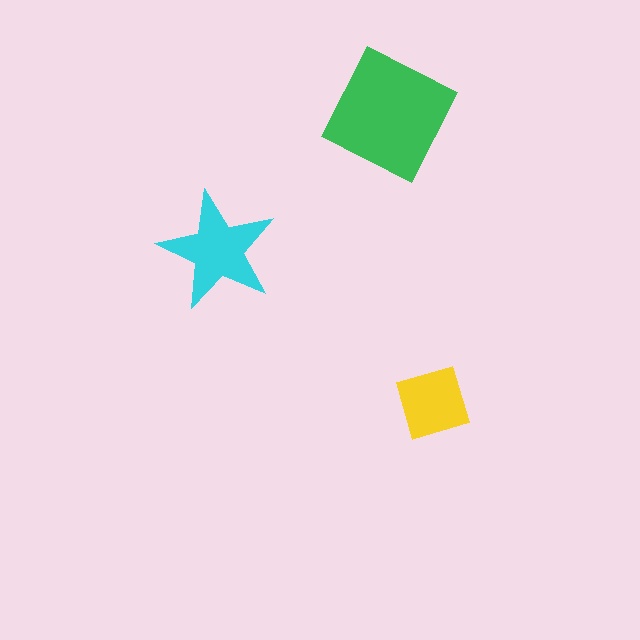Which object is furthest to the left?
The cyan star is leftmost.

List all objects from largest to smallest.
The green square, the cyan star, the yellow diamond.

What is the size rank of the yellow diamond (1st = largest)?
3rd.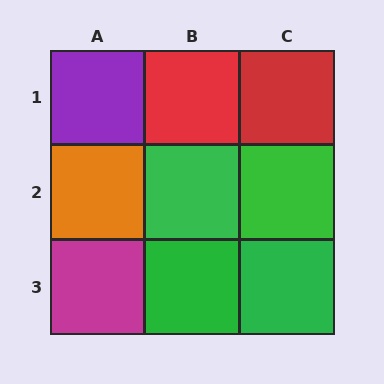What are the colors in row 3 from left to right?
Magenta, green, green.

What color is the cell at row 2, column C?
Green.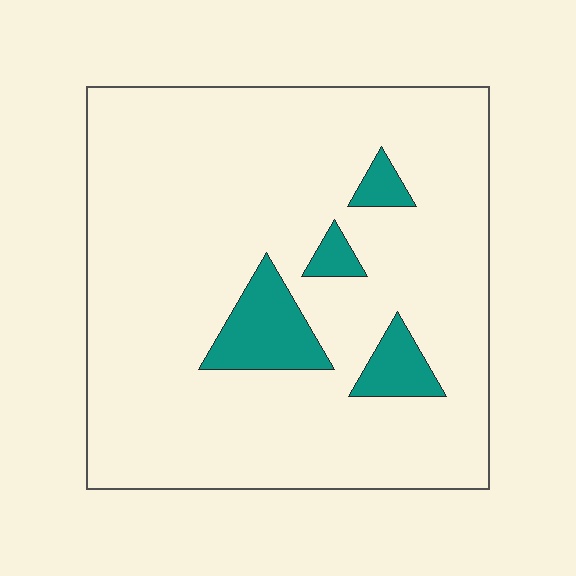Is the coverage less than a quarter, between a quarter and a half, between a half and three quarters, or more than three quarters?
Less than a quarter.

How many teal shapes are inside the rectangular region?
4.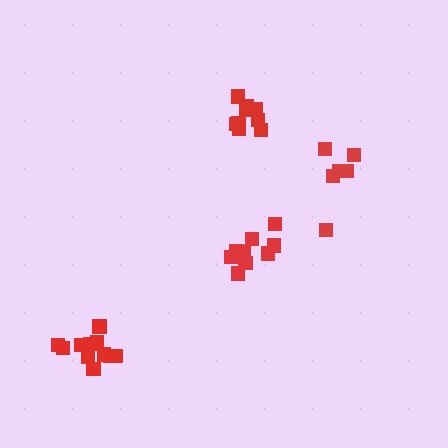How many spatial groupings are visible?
There are 4 spatial groupings.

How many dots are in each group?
Group 1: 12 dots, Group 2: 9 dots, Group 3: 7 dots, Group 4: 11 dots (39 total).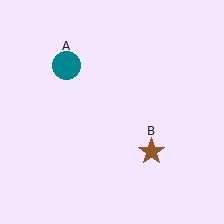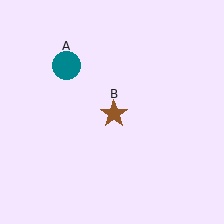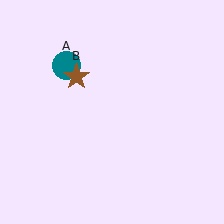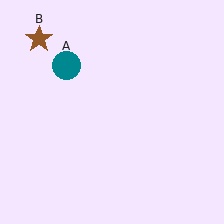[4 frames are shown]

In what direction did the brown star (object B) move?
The brown star (object B) moved up and to the left.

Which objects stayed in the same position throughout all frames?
Teal circle (object A) remained stationary.